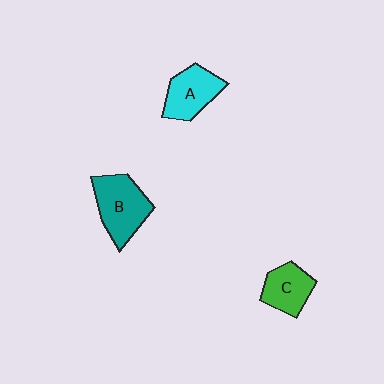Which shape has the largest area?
Shape B (teal).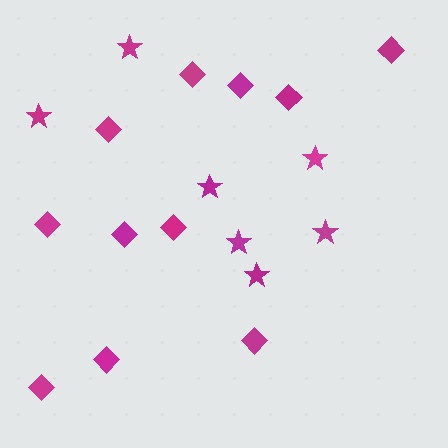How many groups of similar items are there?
There are 2 groups: one group of diamonds (11) and one group of stars (7).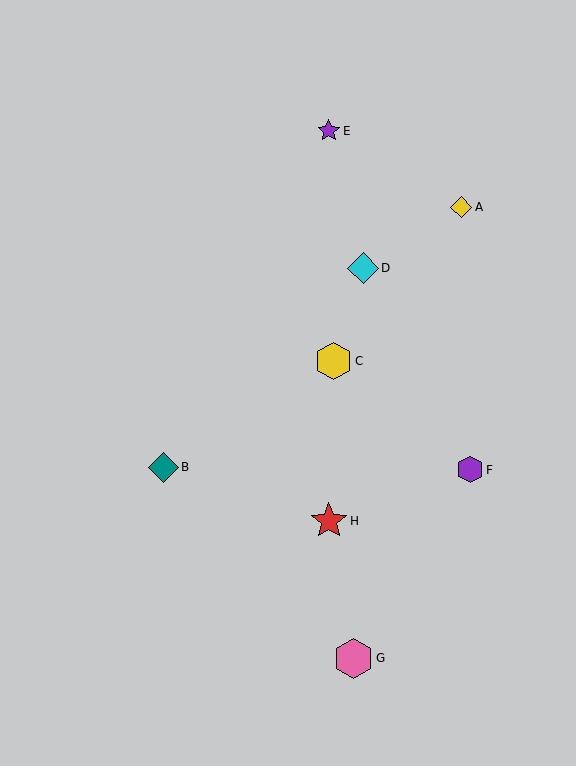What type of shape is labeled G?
Shape G is a pink hexagon.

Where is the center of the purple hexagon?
The center of the purple hexagon is at (470, 470).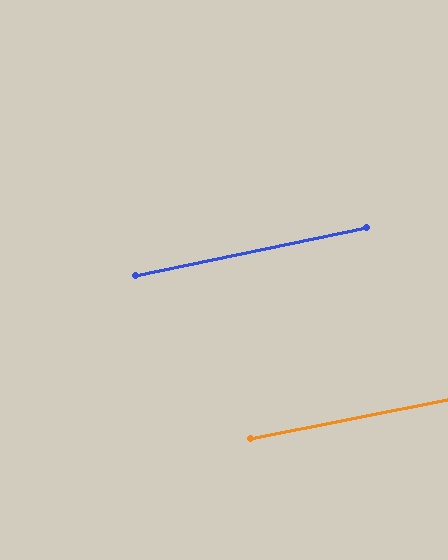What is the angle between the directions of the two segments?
Approximately 1 degree.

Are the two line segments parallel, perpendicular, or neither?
Parallel — their directions differ by only 0.7°.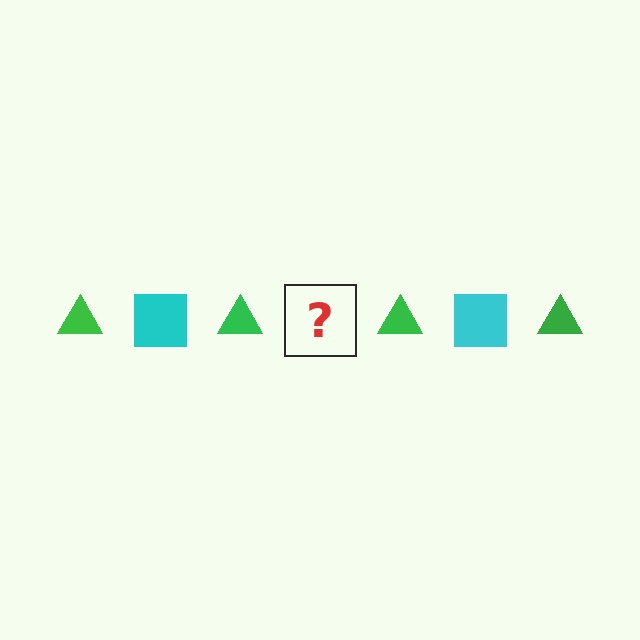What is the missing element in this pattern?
The missing element is a cyan square.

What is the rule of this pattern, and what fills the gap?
The rule is that the pattern alternates between green triangle and cyan square. The gap should be filled with a cyan square.